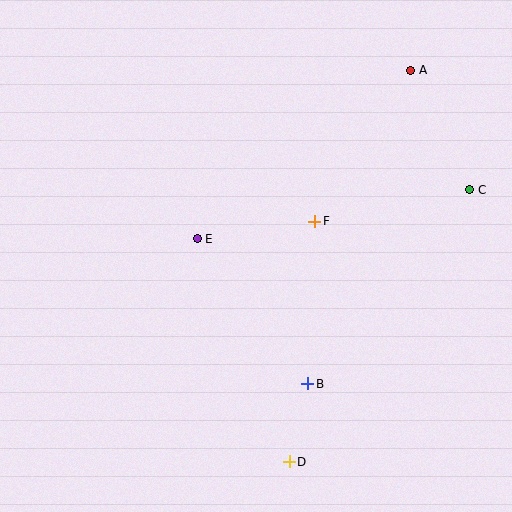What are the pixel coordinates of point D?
Point D is at (289, 462).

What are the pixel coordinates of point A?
Point A is at (411, 70).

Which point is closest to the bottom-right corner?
Point D is closest to the bottom-right corner.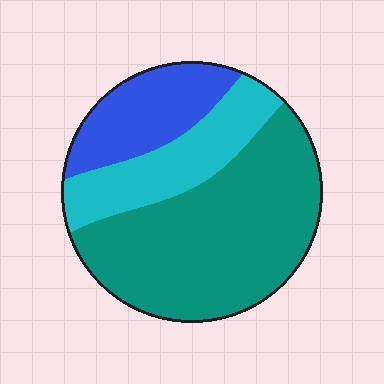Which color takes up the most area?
Teal, at roughly 55%.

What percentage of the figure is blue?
Blue covers 20% of the figure.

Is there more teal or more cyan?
Teal.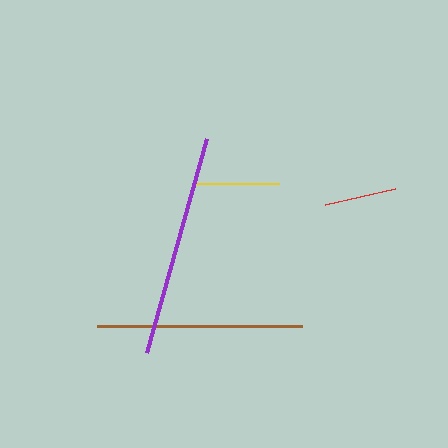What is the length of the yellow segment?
The yellow segment is approximately 85 pixels long.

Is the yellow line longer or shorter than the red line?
The yellow line is longer than the red line.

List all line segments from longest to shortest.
From longest to shortest: purple, brown, yellow, red.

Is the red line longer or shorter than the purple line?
The purple line is longer than the red line.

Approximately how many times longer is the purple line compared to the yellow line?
The purple line is approximately 2.6 times the length of the yellow line.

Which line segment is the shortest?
The red line is the shortest at approximately 72 pixels.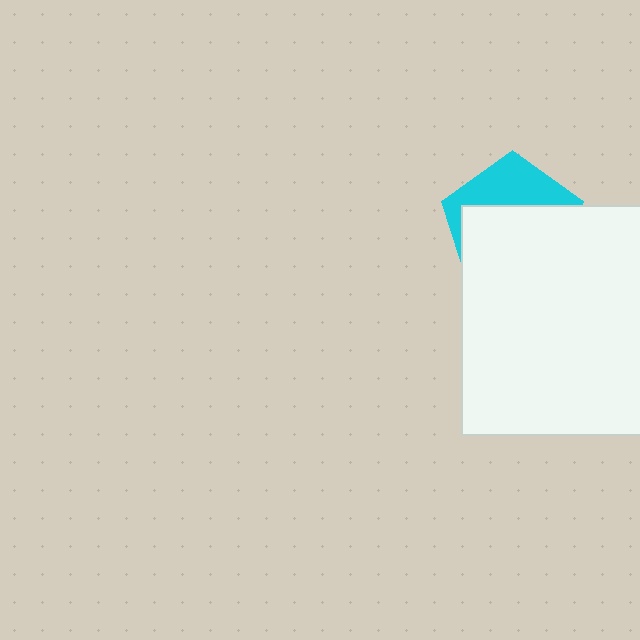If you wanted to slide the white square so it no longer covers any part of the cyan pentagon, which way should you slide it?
Slide it down — that is the most direct way to separate the two shapes.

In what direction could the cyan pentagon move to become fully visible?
The cyan pentagon could move up. That would shift it out from behind the white square entirely.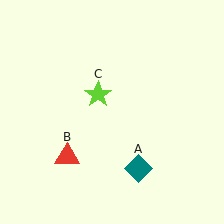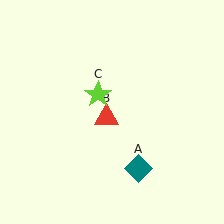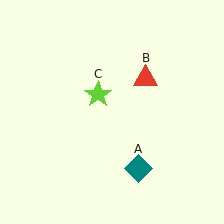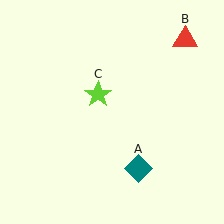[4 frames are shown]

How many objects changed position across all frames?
1 object changed position: red triangle (object B).